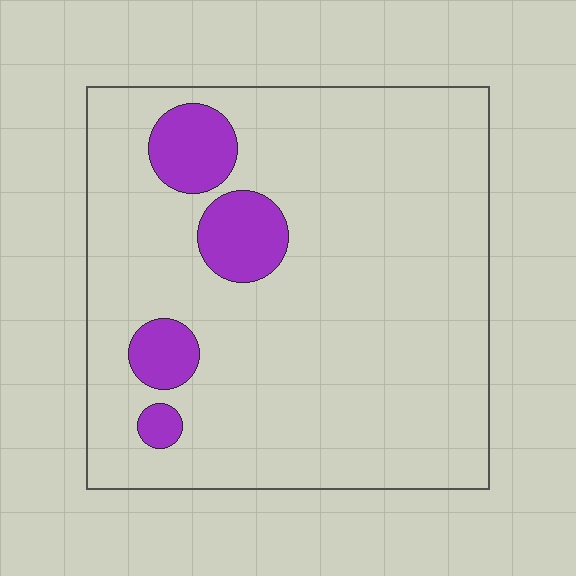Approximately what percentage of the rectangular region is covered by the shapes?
Approximately 10%.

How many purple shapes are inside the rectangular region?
4.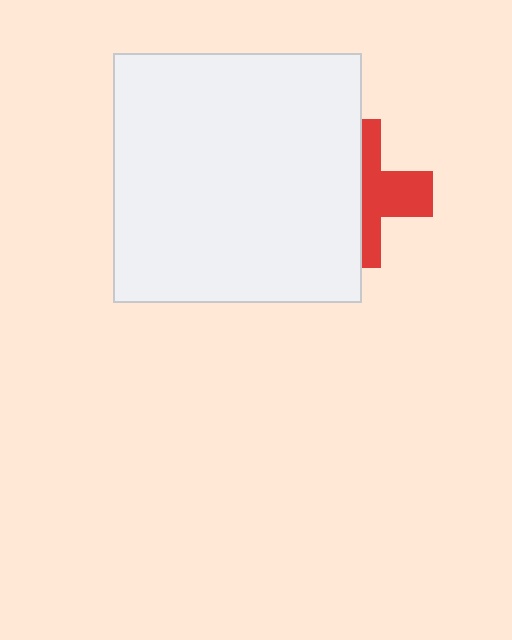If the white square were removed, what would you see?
You would see the complete red cross.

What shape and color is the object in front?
The object in front is a white square.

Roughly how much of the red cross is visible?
About half of it is visible (roughly 46%).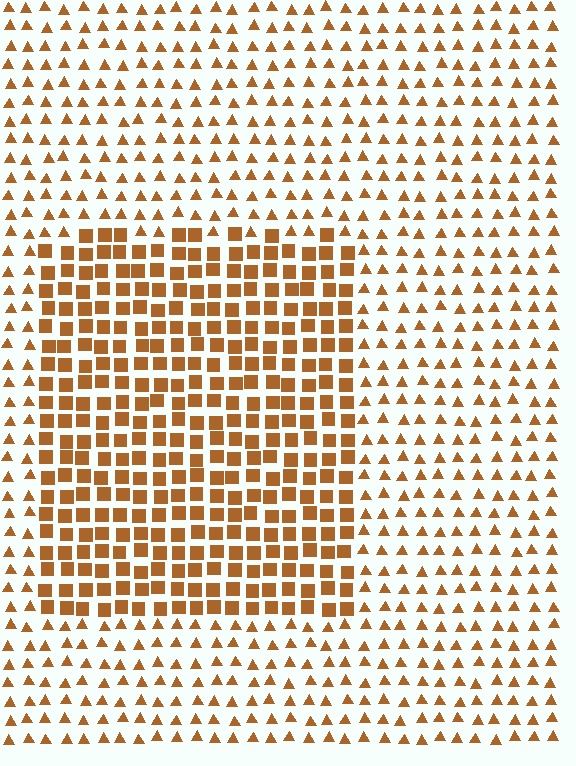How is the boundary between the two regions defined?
The boundary is defined by a change in element shape: squares inside vs. triangles outside. All elements share the same color and spacing.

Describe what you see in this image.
The image is filled with small brown elements arranged in a uniform grid. A rectangle-shaped region contains squares, while the surrounding area contains triangles. The boundary is defined purely by the change in element shape.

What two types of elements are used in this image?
The image uses squares inside the rectangle region and triangles outside it.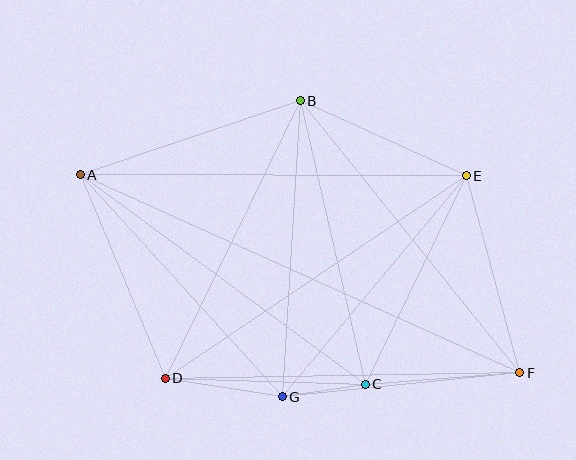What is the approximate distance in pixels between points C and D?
The distance between C and D is approximately 200 pixels.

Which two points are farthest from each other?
Points A and F are farthest from each other.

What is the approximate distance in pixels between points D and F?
The distance between D and F is approximately 355 pixels.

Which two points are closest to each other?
Points C and G are closest to each other.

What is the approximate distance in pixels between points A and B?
The distance between A and B is approximately 232 pixels.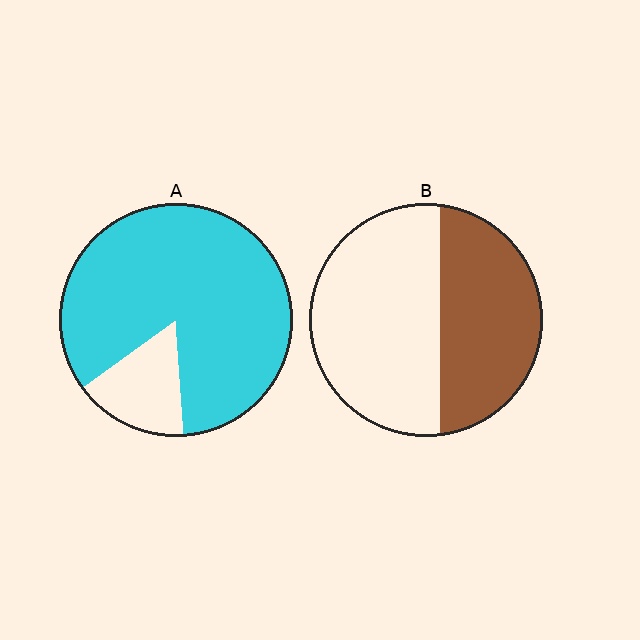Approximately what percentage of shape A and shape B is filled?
A is approximately 85% and B is approximately 40%.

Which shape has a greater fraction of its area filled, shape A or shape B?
Shape A.